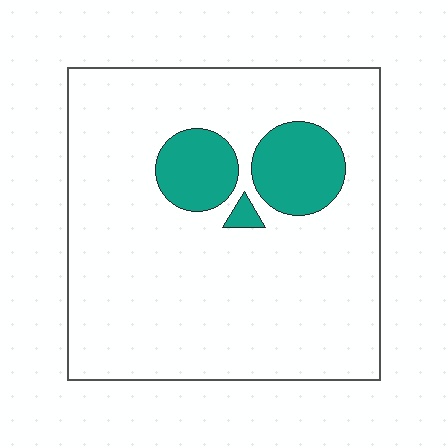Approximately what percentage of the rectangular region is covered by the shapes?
Approximately 15%.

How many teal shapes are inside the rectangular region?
3.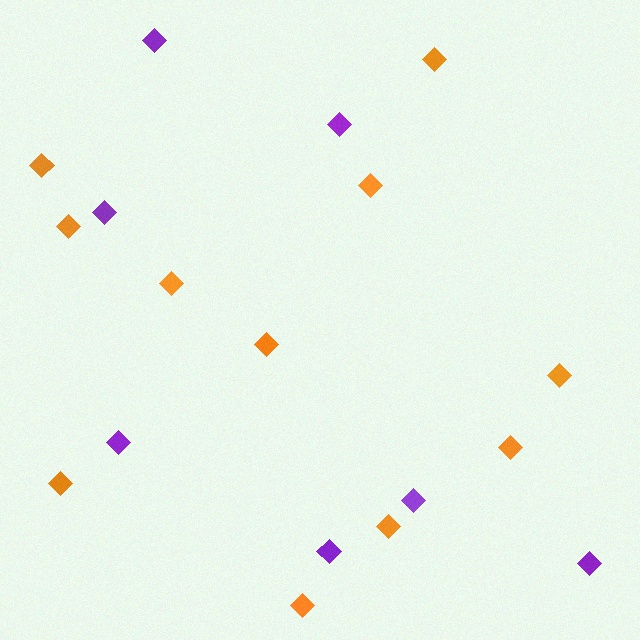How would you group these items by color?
There are 2 groups: one group of orange diamonds (11) and one group of purple diamonds (7).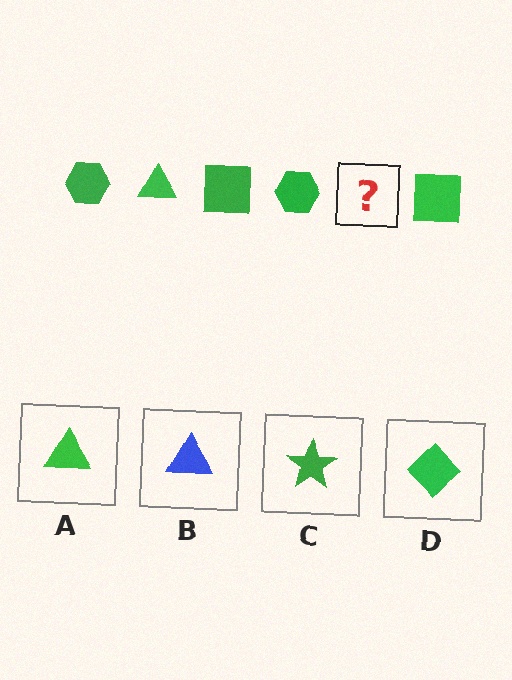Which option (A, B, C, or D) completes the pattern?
A.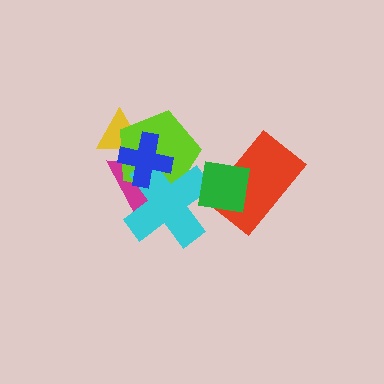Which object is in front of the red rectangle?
The green square is in front of the red rectangle.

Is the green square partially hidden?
No, no other shape covers it.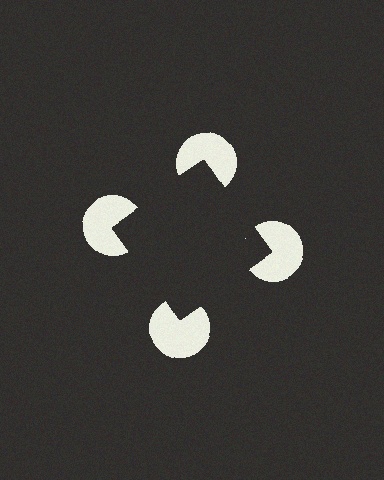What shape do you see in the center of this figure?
An illusory square — its edges are inferred from the aligned wedge cuts in the pac-man discs, not physically drawn.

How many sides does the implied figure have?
4 sides.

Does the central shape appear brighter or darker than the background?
It typically appears slightly darker than the background, even though no actual brightness change is drawn.